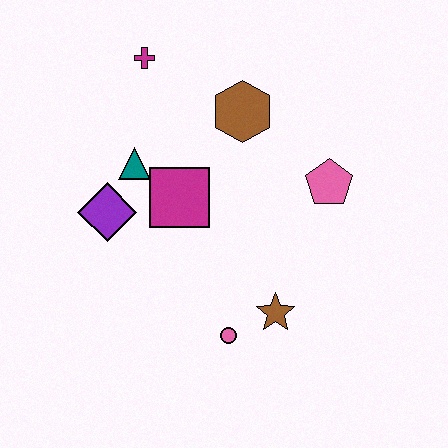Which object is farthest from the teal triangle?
The brown star is farthest from the teal triangle.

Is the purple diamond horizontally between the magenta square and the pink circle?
No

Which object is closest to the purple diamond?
The teal triangle is closest to the purple diamond.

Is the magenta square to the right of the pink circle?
No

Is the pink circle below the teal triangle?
Yes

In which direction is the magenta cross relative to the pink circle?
The magenta cross is above the pink circle.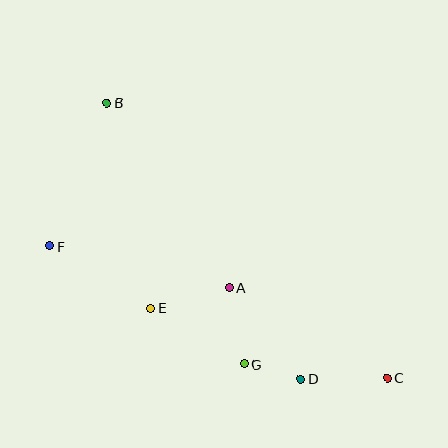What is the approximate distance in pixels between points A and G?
The distance between A and G is approximately 77 pixels.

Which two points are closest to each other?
Points D and G are closest to each other.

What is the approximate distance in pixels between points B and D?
The distance between B and D is approximately 337 pixels.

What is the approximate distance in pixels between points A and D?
The distance between A and D is approximately 116 pixels.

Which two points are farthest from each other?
Points B and C are farthest from each other.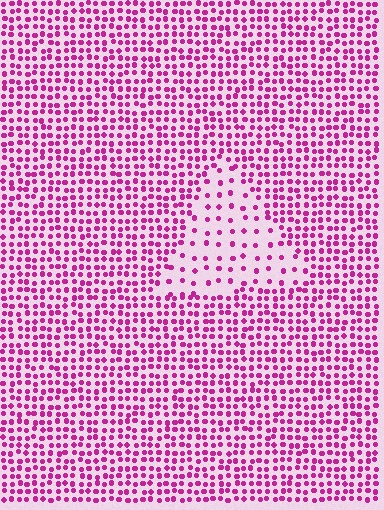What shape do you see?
I see a triangle.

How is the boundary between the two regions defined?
The boundary is defined by a change in element density (approximately 2.6x ratio). All elements are the same color, size, and shape.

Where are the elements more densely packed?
The elements are more densely packed outside the triangle boundary.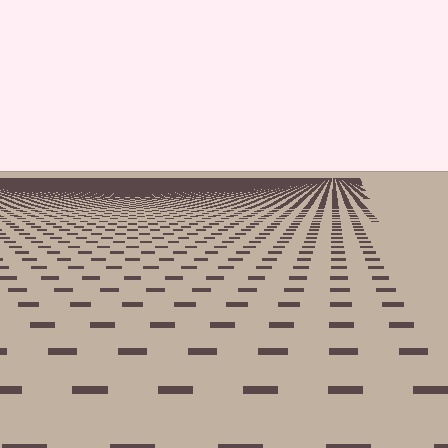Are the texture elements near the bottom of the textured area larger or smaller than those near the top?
Larger. Near the bottom, elements are closer to the viewer and appear at a bigger on-screen size.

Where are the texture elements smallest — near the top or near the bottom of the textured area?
Near the top.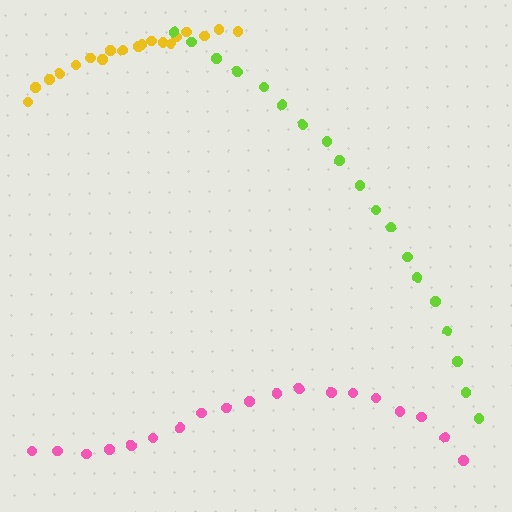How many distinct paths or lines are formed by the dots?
There are 3 distinct paths.